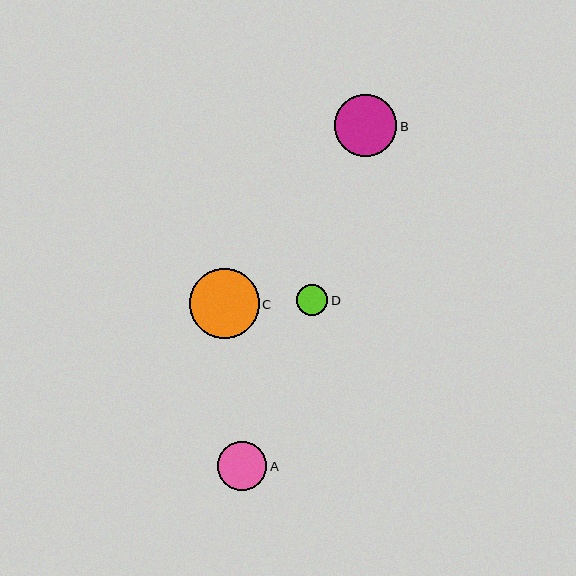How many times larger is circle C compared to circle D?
Circle C is approximately 2.2 times the size of circle D.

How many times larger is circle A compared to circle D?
Circle A is approximately 1.6 times the size of circle D.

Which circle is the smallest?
Circle D is the smallest with a size of approximately 31 pixels.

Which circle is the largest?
Circle C is the largest with a size of approximately 70 pixels.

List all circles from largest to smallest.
From largest to smallest: C, B, A, D.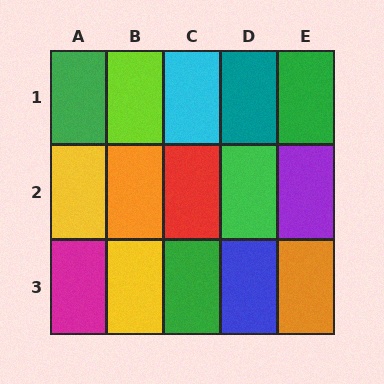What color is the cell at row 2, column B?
Orange.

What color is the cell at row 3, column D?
Blue.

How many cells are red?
1 cell is red.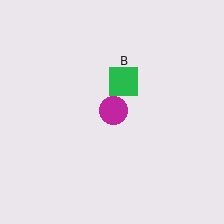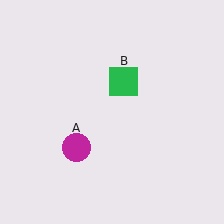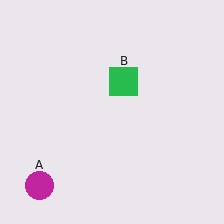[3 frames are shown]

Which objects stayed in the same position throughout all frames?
Green square (object B) remained stationary.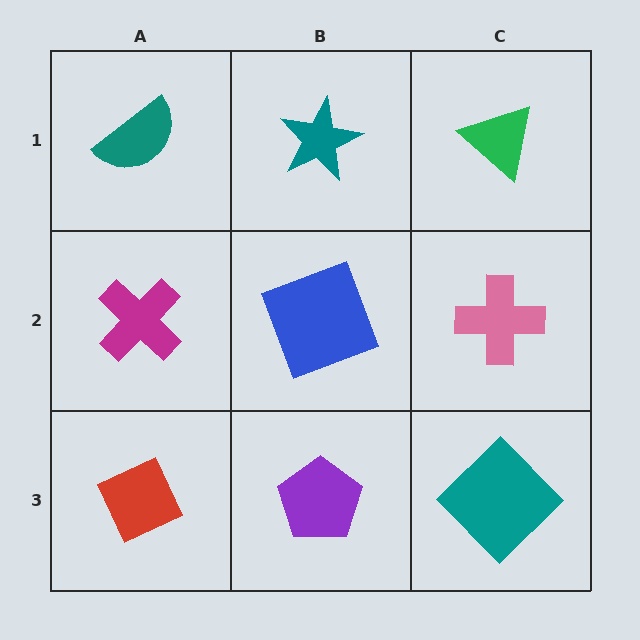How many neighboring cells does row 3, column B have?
3.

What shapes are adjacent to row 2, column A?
A teal semicircle (row 1, column A), a red diamond (row 3, column A), a blue square (row 2, column B).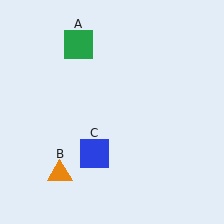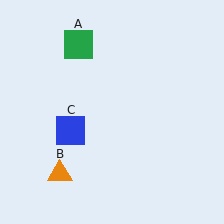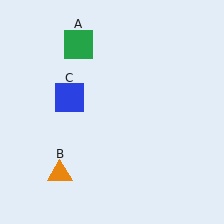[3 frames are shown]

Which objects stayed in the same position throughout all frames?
Green square (object A) and orange triangle (object B) remained stationary.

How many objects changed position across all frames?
1 object changed position: blue square (object C).